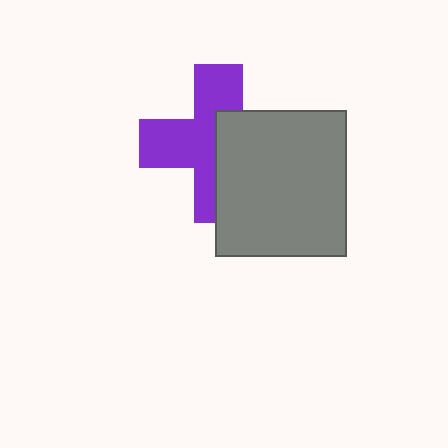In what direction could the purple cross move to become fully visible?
The purple cross could move left. That would shift it out from behind the gray rectangle entirely.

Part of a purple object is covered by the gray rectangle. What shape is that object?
It is a cross.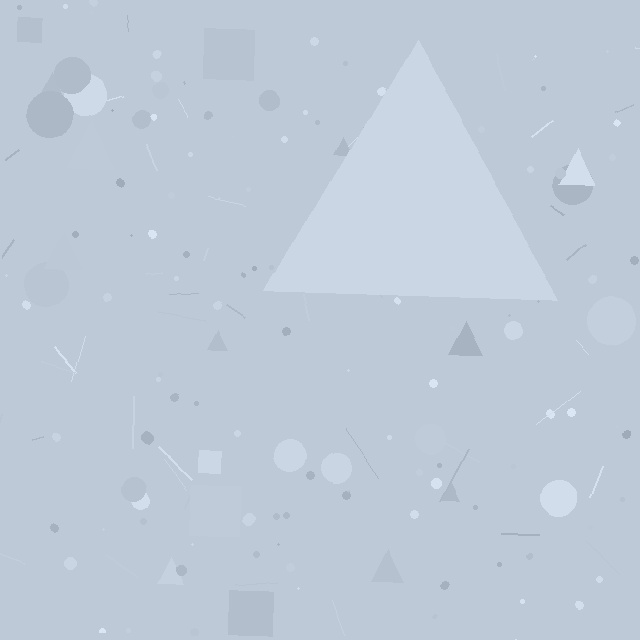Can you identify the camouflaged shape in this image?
The camouflaged shape is a triangle.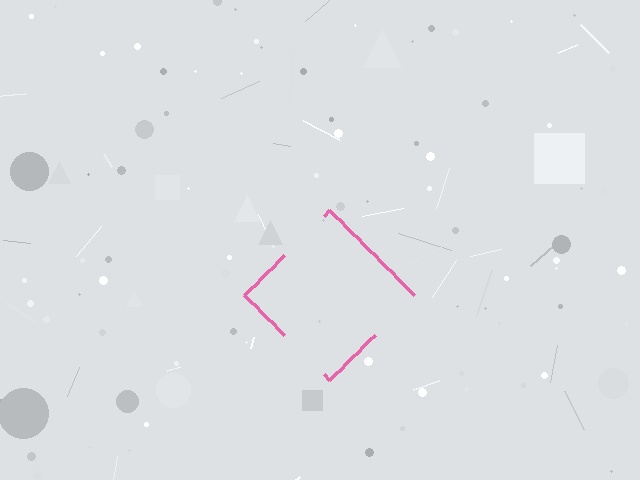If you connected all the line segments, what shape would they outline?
They would outline a diamond.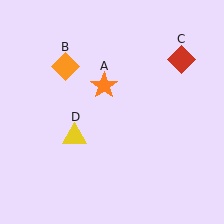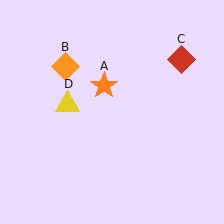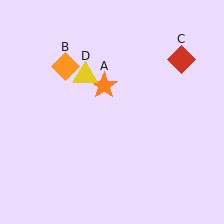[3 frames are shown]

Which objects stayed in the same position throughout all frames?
Orange star (object A) and orange diamond (object B) and red diamond (object C) remained stationary.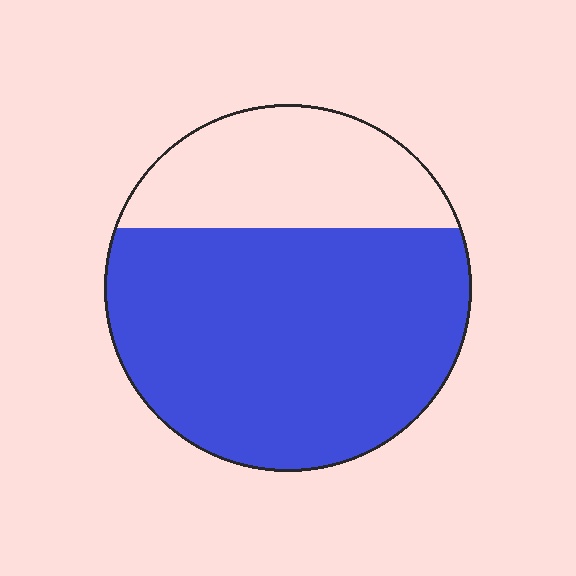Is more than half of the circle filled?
Yes.